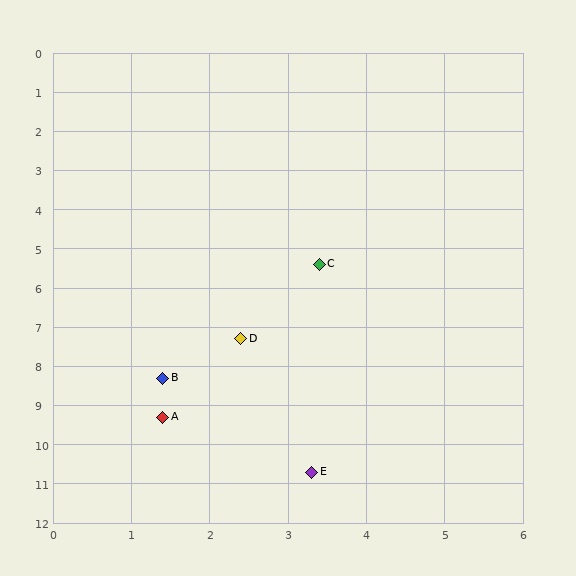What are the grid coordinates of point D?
Point D is at approximately (2.4, 7.3).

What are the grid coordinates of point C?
Point C is at approximately (3.4, 5.4).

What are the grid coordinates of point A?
Point A is at approximately (1.4, 9.3).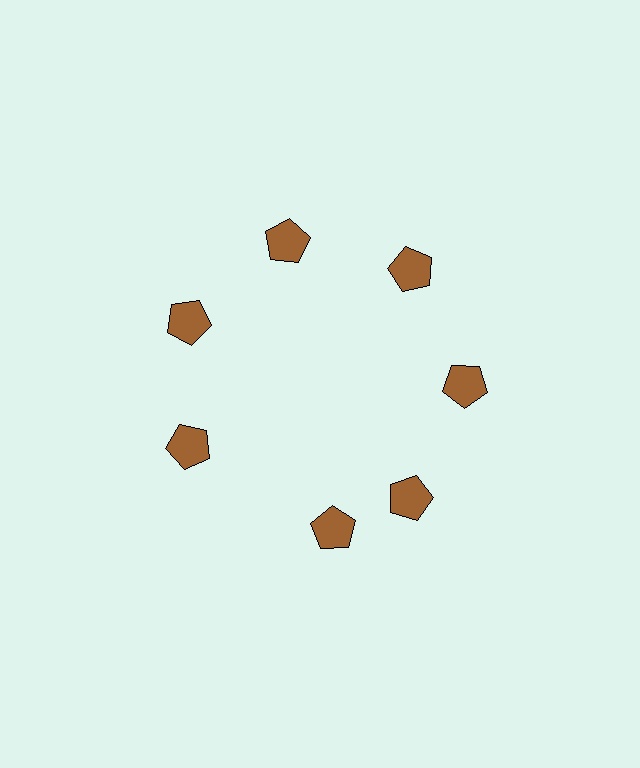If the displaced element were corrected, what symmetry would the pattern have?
It would have 7-fold rotational symmetry — the pattern would map onto itself every 51 degrees.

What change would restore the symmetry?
The symmetry would be restored by rotating it back into even spacing with its neighbors so that all 7 pentagons sit at equal angles and equal distance from the center.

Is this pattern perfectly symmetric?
No. The 7 brown pentagons are arranged in a ring, but one element near the 6 o'clock position is rotated out of alignment along the ring, breaking the 7-fold rotational symmetry.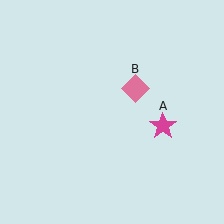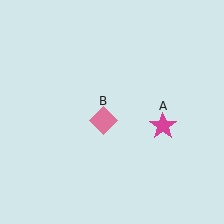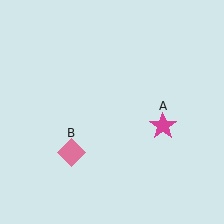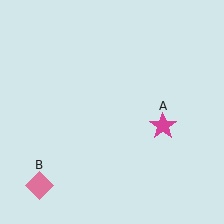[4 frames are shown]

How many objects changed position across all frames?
1 object changed position: pink diamond (object B).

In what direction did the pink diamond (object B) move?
The pink diamond (object B) moved down and to the left.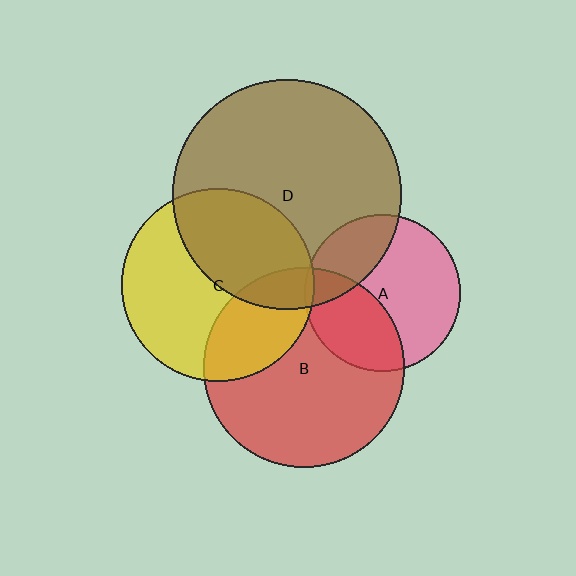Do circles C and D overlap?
Yes.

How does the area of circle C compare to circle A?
Approximately 1.5 times.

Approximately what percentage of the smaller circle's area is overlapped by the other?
Approximately 40%.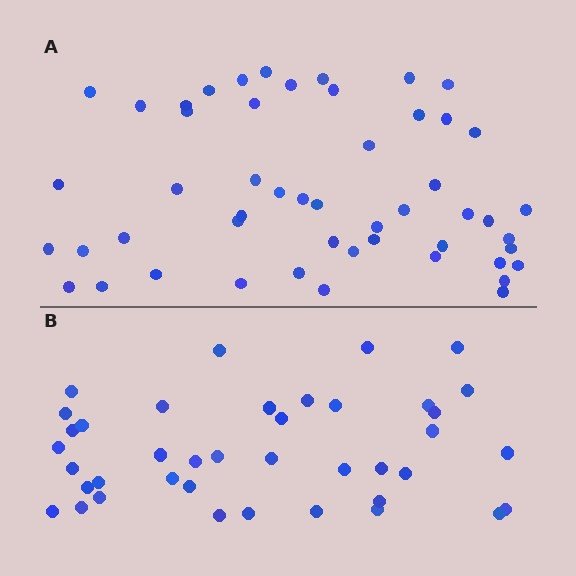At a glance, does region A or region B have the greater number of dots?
Region A (the top region) has more dots.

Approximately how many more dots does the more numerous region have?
Region A has roughly 12 or so more dots than region B.